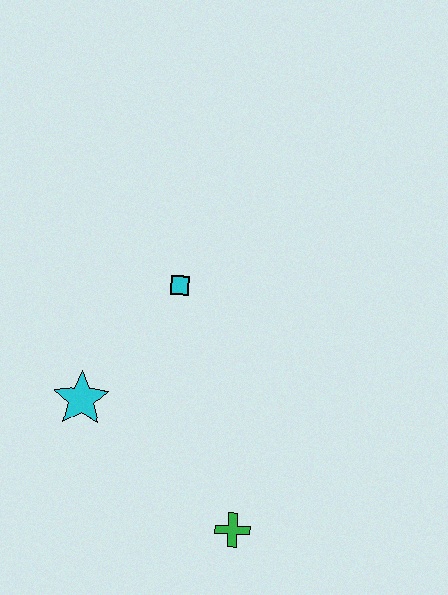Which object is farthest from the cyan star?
The green cross is farthest from the cyan star.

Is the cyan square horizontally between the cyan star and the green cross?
Yes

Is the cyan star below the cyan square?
Yes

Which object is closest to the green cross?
The cyan star is closest to the green cross.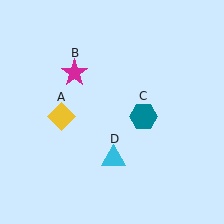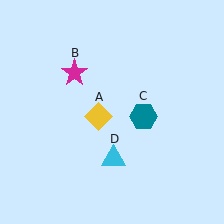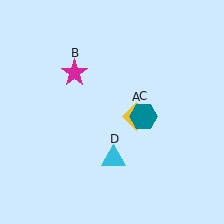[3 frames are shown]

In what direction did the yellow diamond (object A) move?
The yellow diamond (object A) moved right.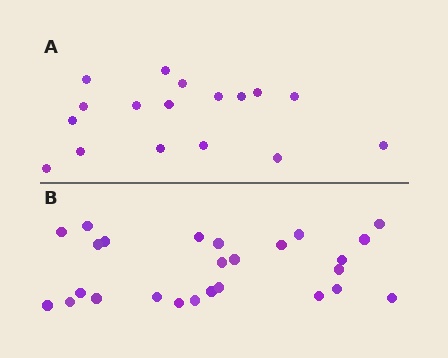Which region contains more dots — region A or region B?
Region B (the bottom region) has more dots.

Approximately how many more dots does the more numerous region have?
Region B has roughly 8 or so more dots than region A.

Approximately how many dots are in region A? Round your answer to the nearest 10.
About 20 dots. (The exact count is 17, which rounds to 20.)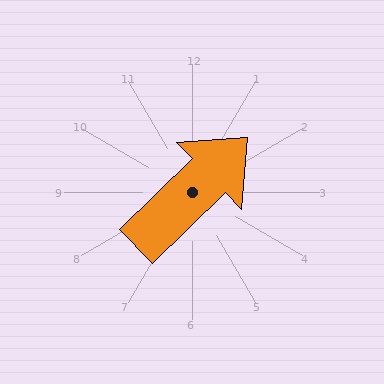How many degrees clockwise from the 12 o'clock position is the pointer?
Approximately 46 degrees.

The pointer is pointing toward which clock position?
Roughly 2 o'clock.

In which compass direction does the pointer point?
Northeast.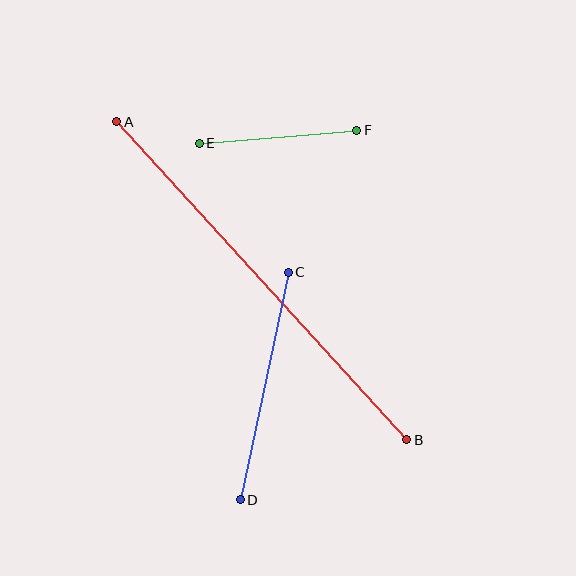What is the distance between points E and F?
The distance is approximately 158 pixels.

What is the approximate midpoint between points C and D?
The midpoint is at approximately (264, 386) pixels.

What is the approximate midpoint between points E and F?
The midpoint is at approximately (278, 137) pixels.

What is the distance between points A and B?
The distance is approximately 430 pixels.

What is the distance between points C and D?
The distance is approximately 233 pixels.